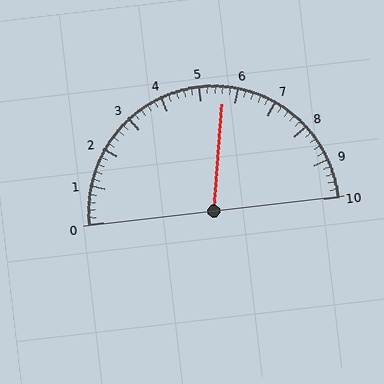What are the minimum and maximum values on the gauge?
The gauge ranges from 0 to 10.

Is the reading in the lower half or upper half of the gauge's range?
The reading is in the upper half of the range (0 to 10).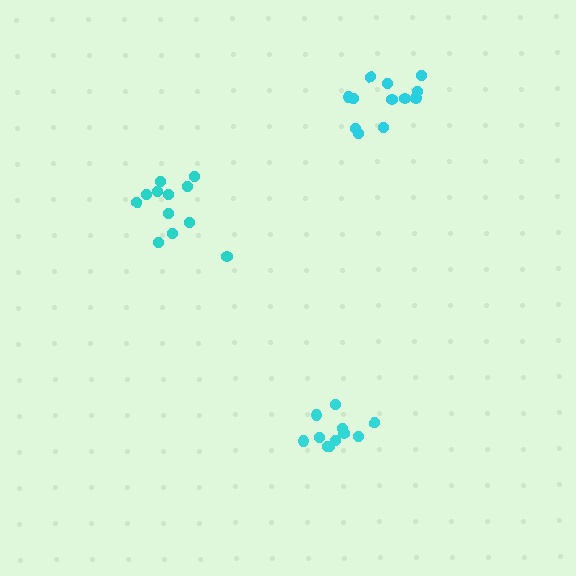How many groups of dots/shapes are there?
There are 3 groups.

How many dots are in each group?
Group 1: 12 dots, Group 2: 11 dots, Group 3: 12 dots (35 total).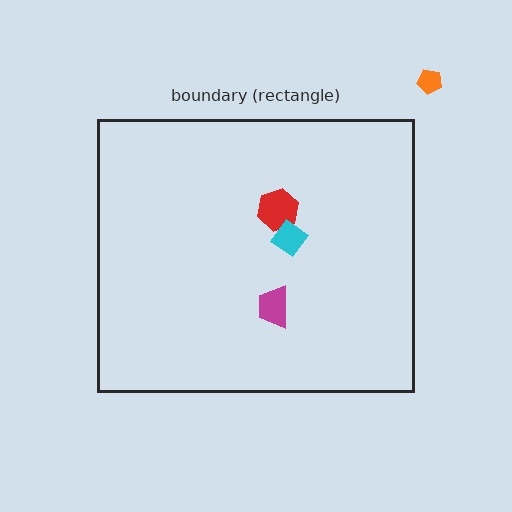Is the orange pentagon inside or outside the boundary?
Outside.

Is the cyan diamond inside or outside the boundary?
Inside.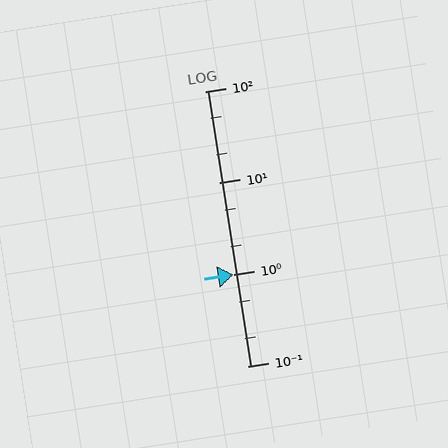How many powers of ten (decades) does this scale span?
The scale spans 3 decades, from 0.1 to 100.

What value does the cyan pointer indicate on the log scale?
The pointer indicates approximately 1.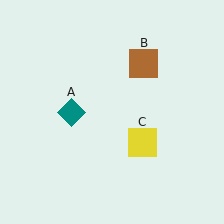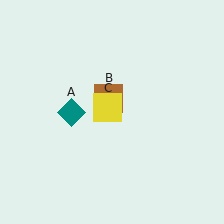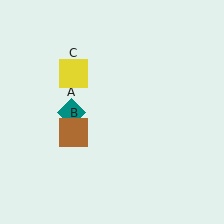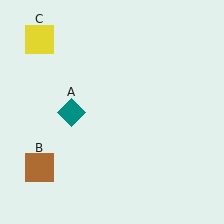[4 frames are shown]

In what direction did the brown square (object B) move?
The brown square (object B) moved down and to the left.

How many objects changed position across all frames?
2 objects changed position: brown square (object B), yellow square (object C).